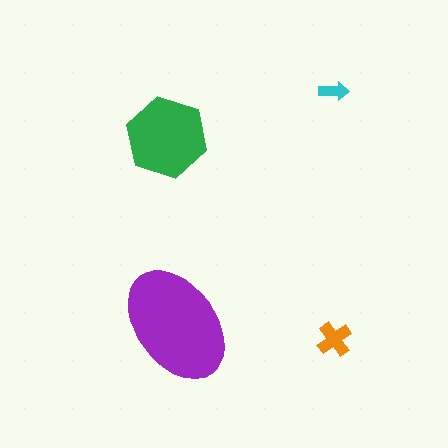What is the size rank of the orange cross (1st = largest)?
3rd.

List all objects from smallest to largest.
The cyan arrow, the orange cross, the green hexagon, the purple ellipse.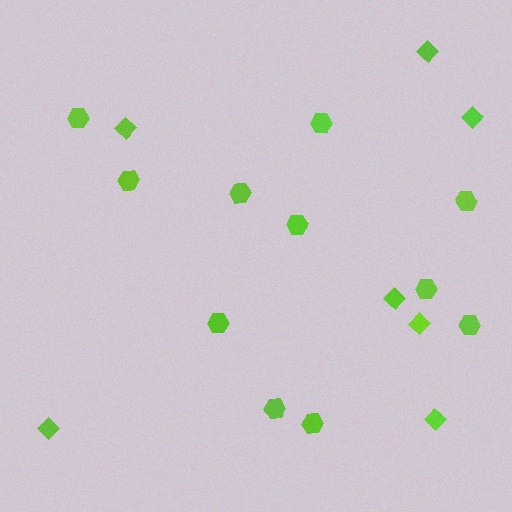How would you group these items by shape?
There are 2 groups: one group of diamonds (7) and one group of hexagons (11).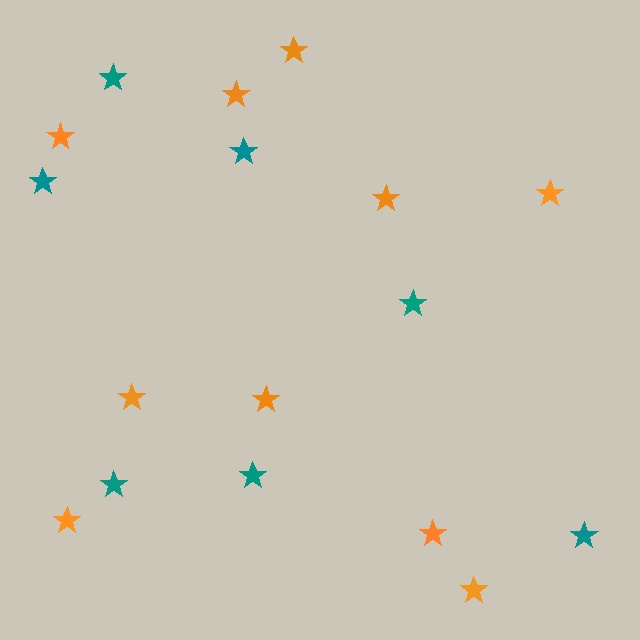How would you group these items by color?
There are 2 groups: one group of orange stars (10) and one group of teal stars (7).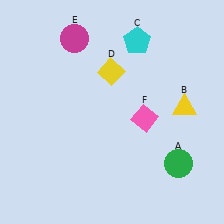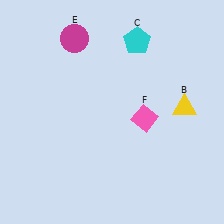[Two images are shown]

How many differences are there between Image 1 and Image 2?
There are 2 differences between the two images.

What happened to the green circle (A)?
The green circle (A) was removed in Image 2. It was in the bottom-right area of Image 1.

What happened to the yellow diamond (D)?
The yellow diamond (D) was removed in Image 2. It was in the top-left area of Image 1.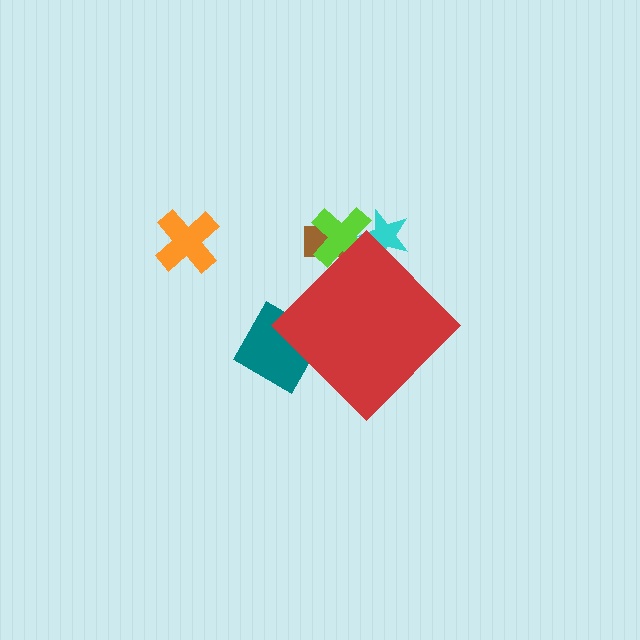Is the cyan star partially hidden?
Yes, the cyan star is partially hidden behind the red diamond.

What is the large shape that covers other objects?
A red diamond.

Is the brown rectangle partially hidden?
Yes, the brown rectangle is partially hidden behind the red diamond.